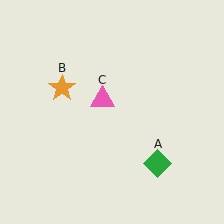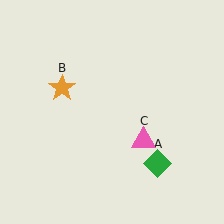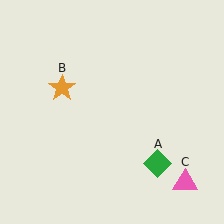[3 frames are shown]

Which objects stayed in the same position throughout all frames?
Green diamond (object A) and orange star (object B) remained stationary.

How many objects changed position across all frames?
1 object changed position: pink triangle (object C).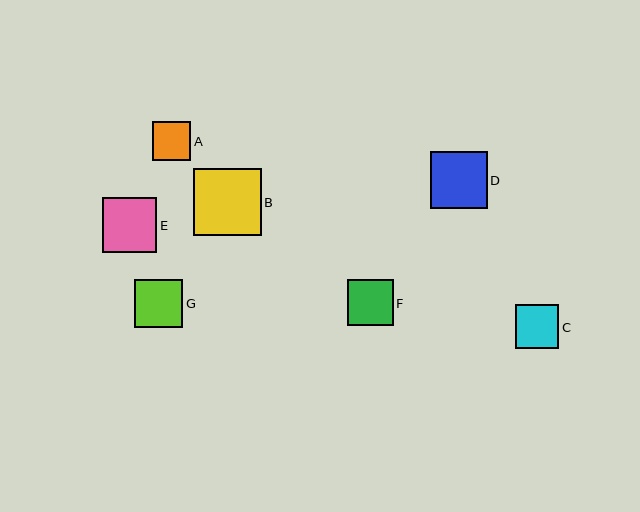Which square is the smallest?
Square A is the smallest with a size of approximately 39 pixels.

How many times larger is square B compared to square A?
Square B is approximately 1.7 times the size of square A.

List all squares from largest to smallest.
From largest to smallest: B, D, E, G, F, C, A.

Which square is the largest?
Square B is the largest with a size of approximately 67 pixels.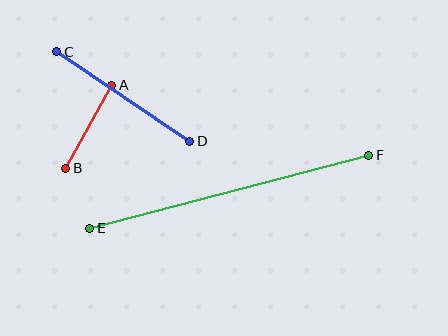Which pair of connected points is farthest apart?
Points E and F are farthest apart.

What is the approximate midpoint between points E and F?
The midpoint is at approximately (229, 192) pixels.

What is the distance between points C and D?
The distance is approximately 160 pixels.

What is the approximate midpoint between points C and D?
The midpoint is at approximately (123, 96) pixels.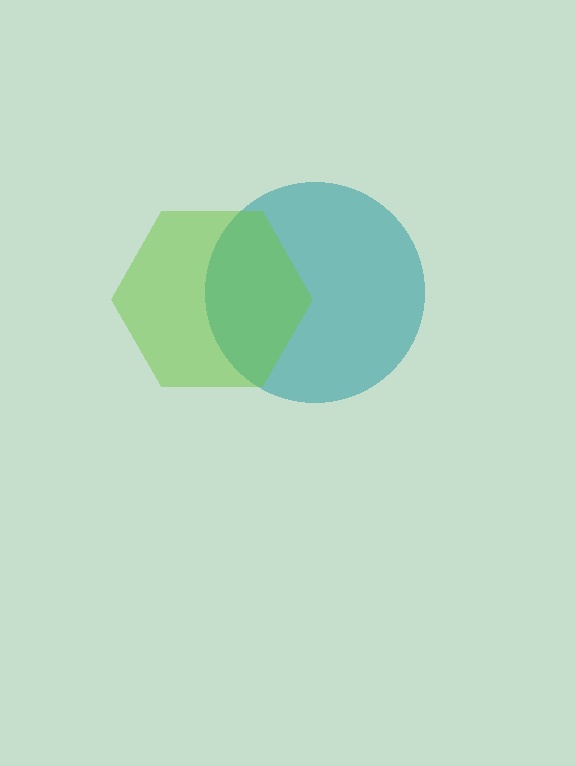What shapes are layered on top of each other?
The layered shapes are: a teal circle, a lime hexagon.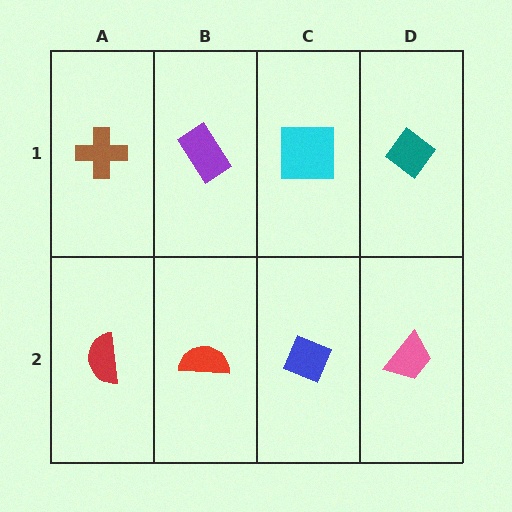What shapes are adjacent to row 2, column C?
A cyan square (row 1, column C), a red semicircle (row 2, column B), a pink trapezoid (row 2, column D).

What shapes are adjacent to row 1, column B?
A red semicircle (row 2, column B), a brown cross (row 1, column A), a cyan square (row 1, column C).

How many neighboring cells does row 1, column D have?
2.